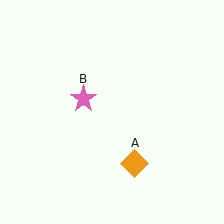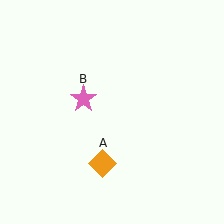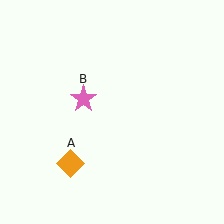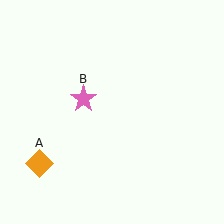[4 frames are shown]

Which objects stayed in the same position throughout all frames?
Pink star (object B) remained stationary.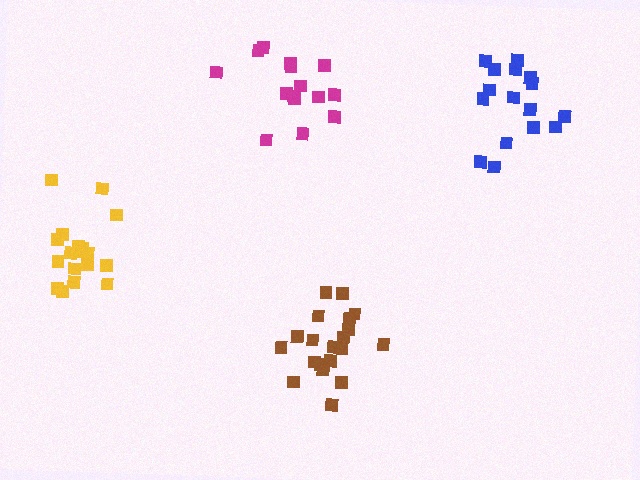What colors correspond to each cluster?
The clusters are colored: blue, brown, yellow, magenta.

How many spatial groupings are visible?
There are 4 spatial groupings.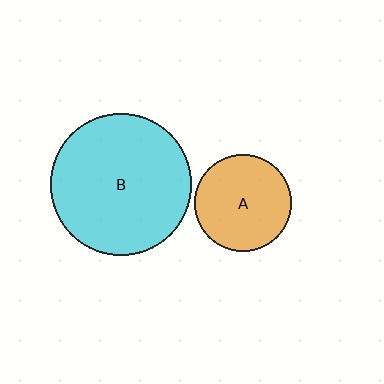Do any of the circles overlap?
No, none of the circles overlap.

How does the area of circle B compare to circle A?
Approximately 2.1 times.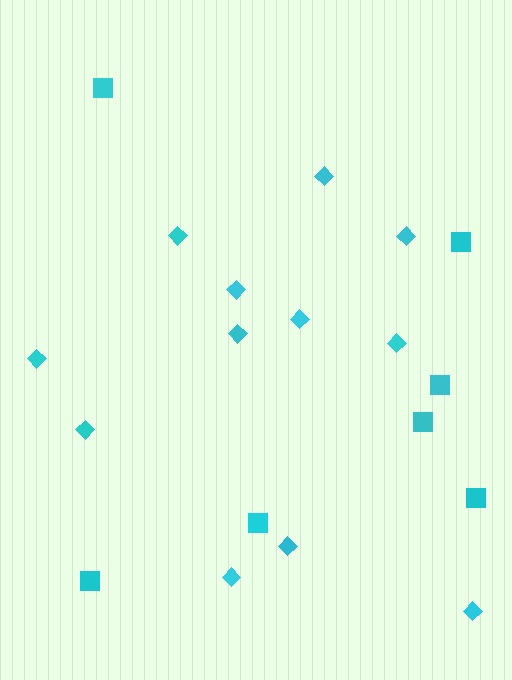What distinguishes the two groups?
There are 2 groups: one group of squares (7) and one group of diamonds (12).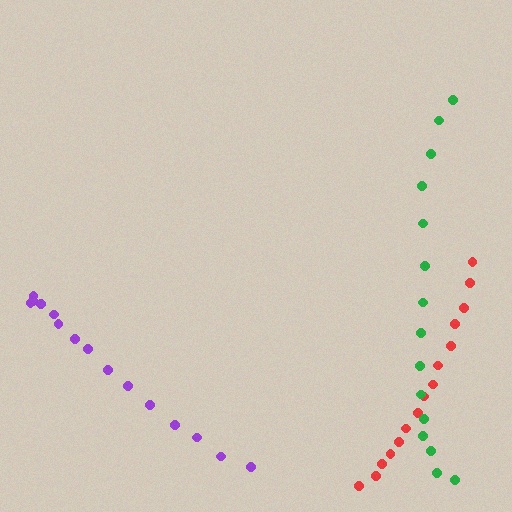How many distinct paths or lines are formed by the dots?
There are 3 distinct paths.